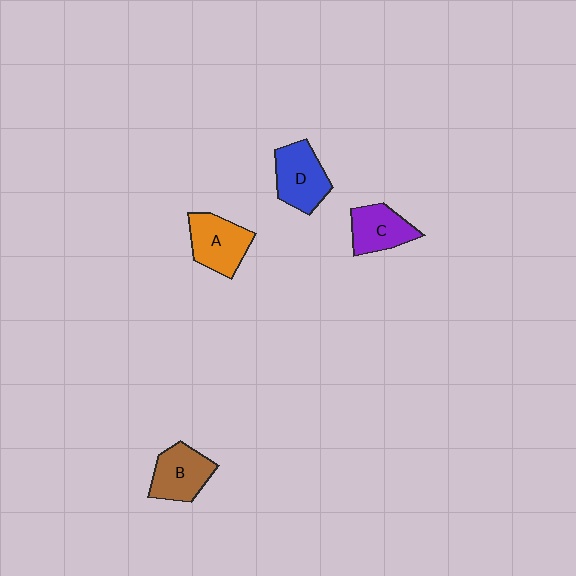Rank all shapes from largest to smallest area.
From largest to smallest: D (blue), A (orange), B (brown), C (purple).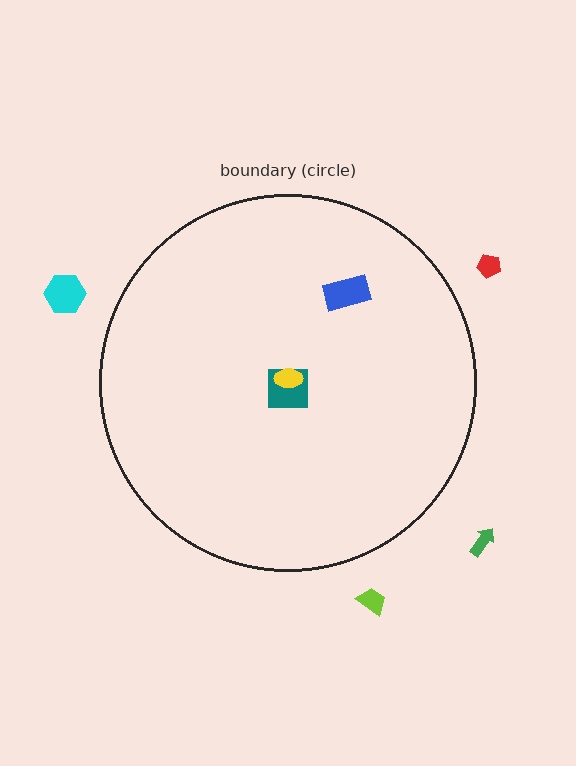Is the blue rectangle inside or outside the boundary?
Inside.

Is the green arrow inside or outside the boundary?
Outside.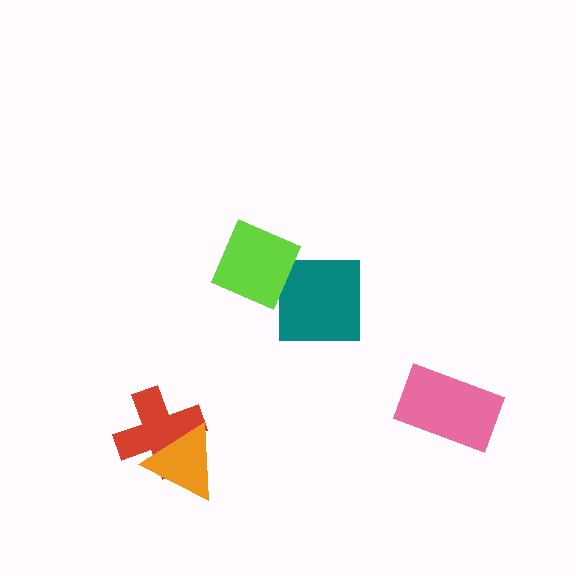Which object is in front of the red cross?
The orange triangle is in front of the red cross.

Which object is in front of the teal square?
The lime diamond is in front of the teal square.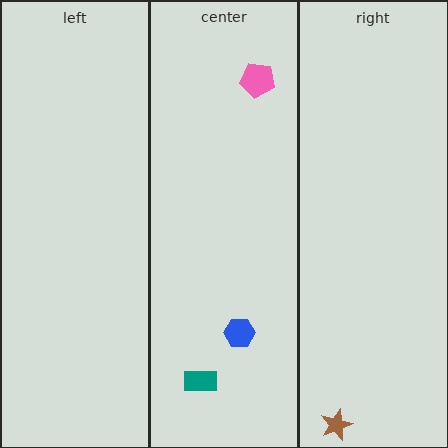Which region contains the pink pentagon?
The center region.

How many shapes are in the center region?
3.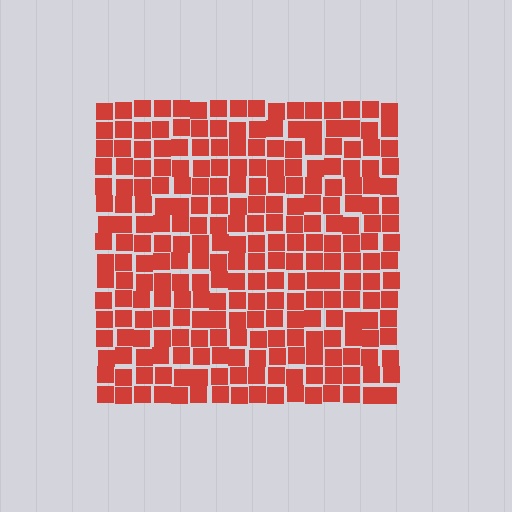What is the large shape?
The large shape is a square.